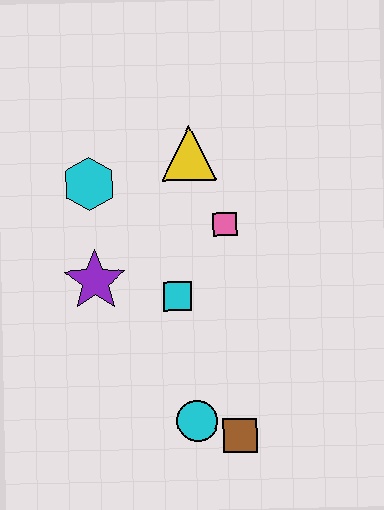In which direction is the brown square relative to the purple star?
The brown square is below the purple star.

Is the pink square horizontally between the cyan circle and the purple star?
No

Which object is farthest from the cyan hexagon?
The brown square is farthest from the cyan hexagon.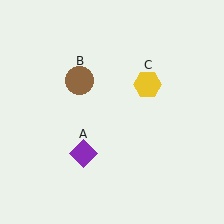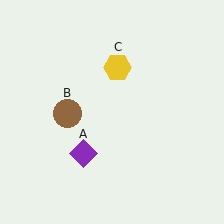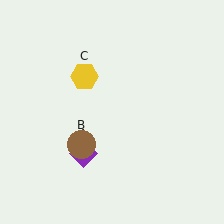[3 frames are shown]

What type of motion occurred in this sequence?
The brown circle (object B), yellow hexagon (object C) rotated counterclockwise around the center of the scene.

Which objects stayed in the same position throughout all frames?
Purple diamond (object A) remained stationary.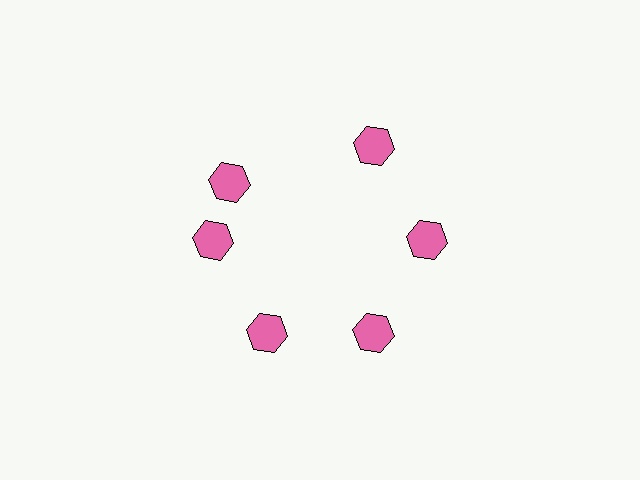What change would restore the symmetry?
The symmetry would be restored by rotating it back into even spacing with its neighbors so that all 6 hexagons sit at equal angles and equal distance from the center.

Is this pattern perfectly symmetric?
No. The 6 pink hexagons are arranged in a ring, but one element near the 11 o'clock position is rotated out of alignment along the ring, breaking the 6-fold rotational symmetry.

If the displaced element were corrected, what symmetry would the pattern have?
It would have 6-fold rotational symmetry — the pattern would map onto itself every 60 degrees.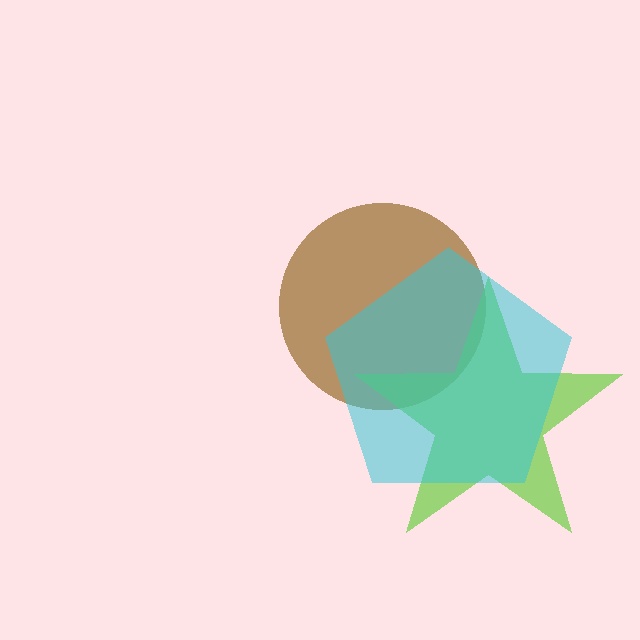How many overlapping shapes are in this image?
There are 3 overlapping shapes in the image.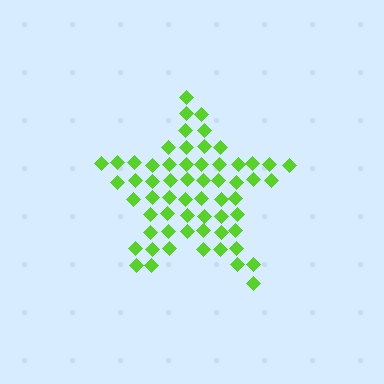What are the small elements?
The small elements are diamonds.